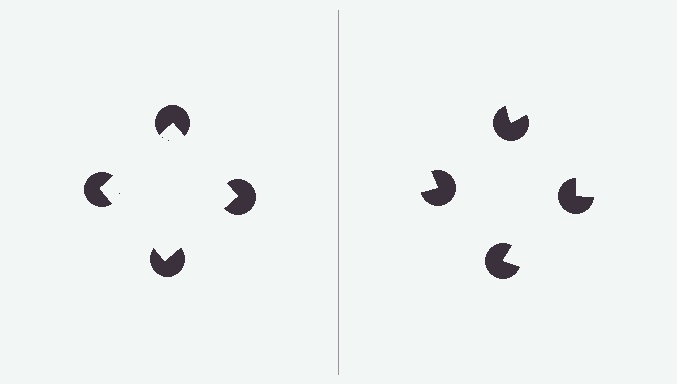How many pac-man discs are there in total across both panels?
8 — 4 on each side.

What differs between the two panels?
The pac-man discs are positioned identically on both sides; only the wedge orientations differ. On the left they align to a square; on the right they are misaligned.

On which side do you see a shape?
An illusory square appears on the left side. On the right side the wedge cuts are rotated, so no coherent shape forms.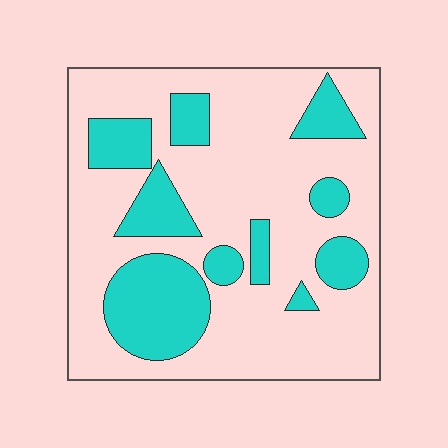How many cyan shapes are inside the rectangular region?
10.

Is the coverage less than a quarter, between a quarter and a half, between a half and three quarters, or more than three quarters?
Between a quarter and a half.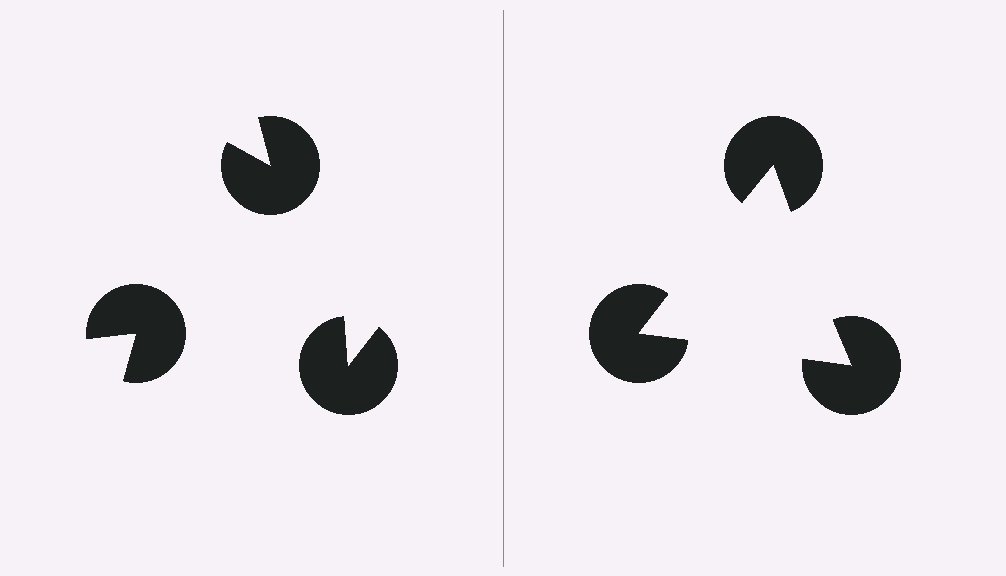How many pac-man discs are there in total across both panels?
6 — 3 on each side.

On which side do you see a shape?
An illusory triangle appears on the right side. On the left side the wedge cuts are rotated, so no coherent shape forms.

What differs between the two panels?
The pac-man discs are positioned identically on both sides; only the wedge orientations differ. On the right they align to a triangle; on the left they are misaligned.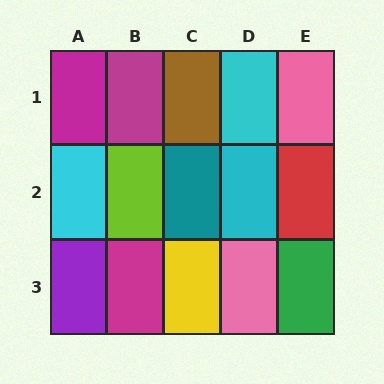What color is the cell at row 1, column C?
Brown.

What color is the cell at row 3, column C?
Yellow.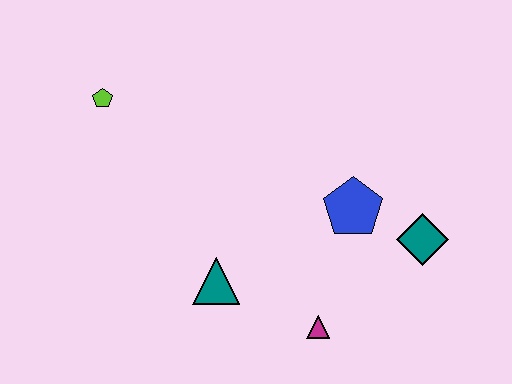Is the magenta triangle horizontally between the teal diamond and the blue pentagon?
No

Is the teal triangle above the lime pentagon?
No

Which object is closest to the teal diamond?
The blue pentagon is closest to the teal diamond.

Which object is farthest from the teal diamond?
The lime pentagon is farthest from the teal diamond.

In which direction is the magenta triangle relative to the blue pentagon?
The magenta triangle is below the blue pentagon.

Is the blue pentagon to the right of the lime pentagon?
Yes